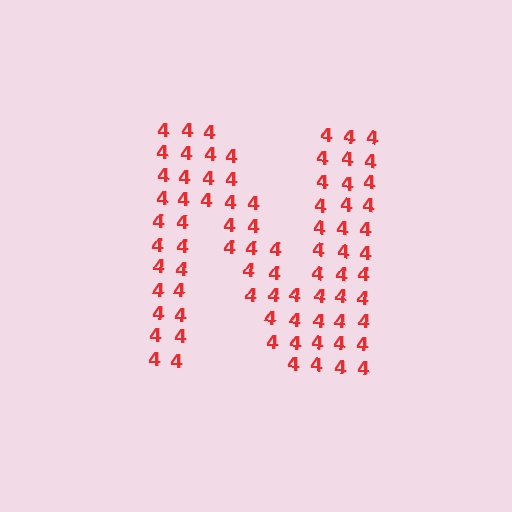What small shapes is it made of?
It is made of small digit 4's.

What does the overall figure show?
The overall figure shows the letter N.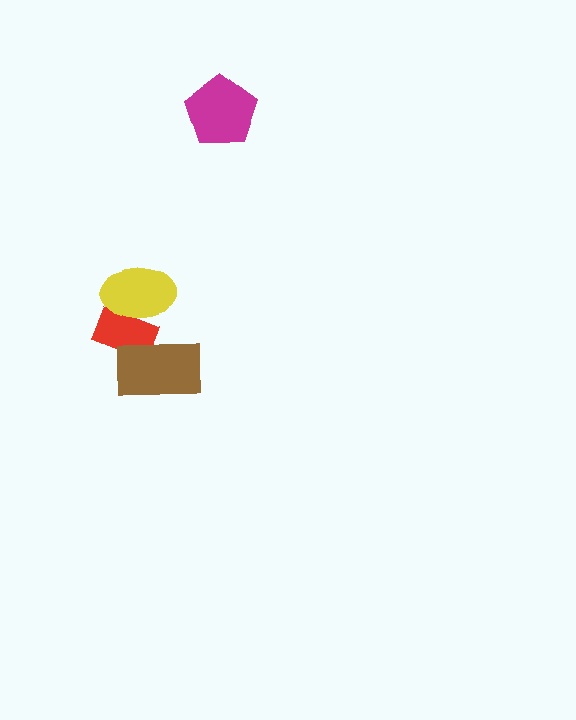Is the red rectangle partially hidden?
Yes, it is partially covered by another shape.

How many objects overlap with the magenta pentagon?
0 objects overlap with the magenta pentagon.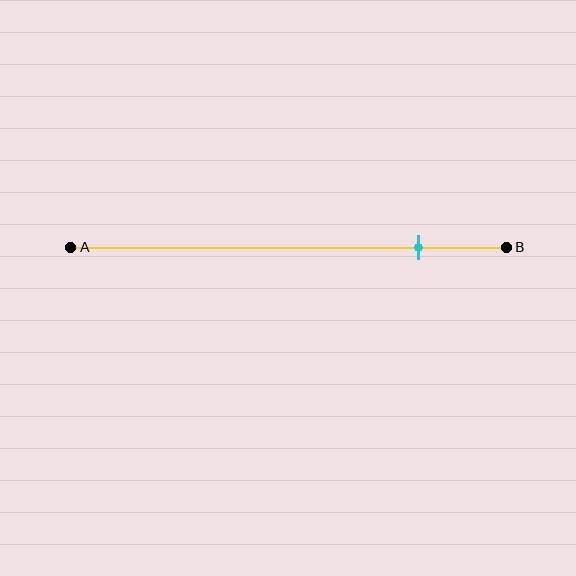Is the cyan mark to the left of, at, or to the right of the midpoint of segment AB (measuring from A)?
The cyan mark is to the right of the midpoint of segment AB.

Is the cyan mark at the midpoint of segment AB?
No, the mark is at about 80% from A, not at the 50% midpoint.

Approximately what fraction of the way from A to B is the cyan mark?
The cyan mark is approximately 80% of the way from A to B.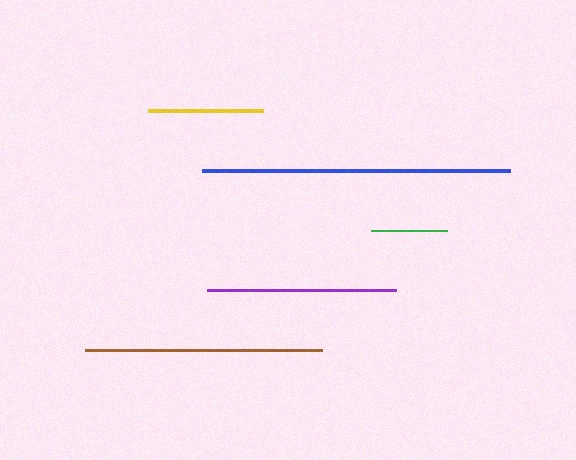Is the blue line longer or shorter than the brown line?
The blue line is longer than the brown line.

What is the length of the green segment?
The green segment is approximately 76 pixels long.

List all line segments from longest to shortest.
From longest to shortest: blue, brown, purple, yellow, green.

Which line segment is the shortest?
The green line is the shortest at approximately 76 pixels.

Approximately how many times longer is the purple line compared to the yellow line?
The purple line is approximately 1.6 times the length of the yellow line.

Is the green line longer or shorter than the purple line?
The purple line is longer than the green line.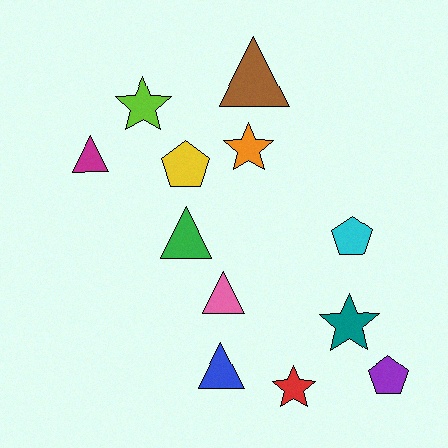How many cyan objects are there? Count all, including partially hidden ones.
There is 1 cyan object.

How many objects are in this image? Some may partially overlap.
There are 12 objects.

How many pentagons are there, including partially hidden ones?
There are 3 pentagons.